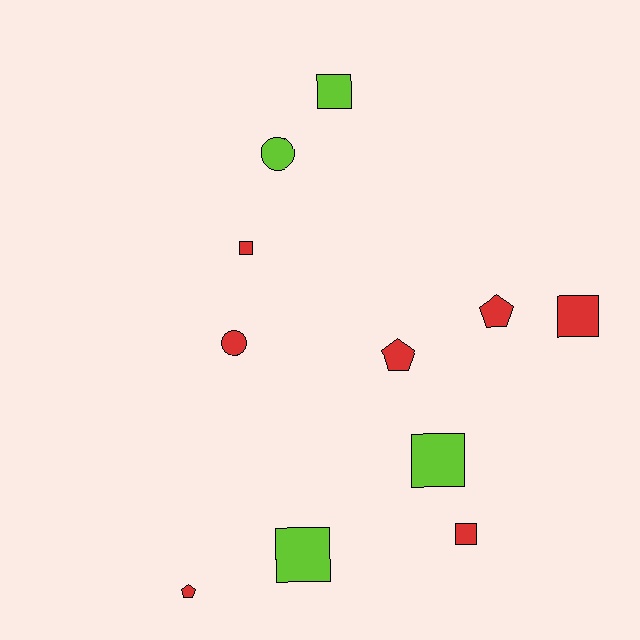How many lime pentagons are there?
There are no lime pentagons.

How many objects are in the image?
There are 11 objects.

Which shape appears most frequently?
Square, with 6 objects.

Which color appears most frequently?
Red, with 7 objects.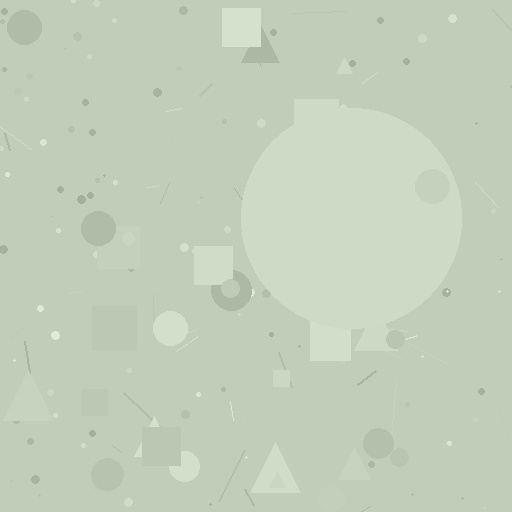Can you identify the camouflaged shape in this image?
The camouflaged shape is a circle.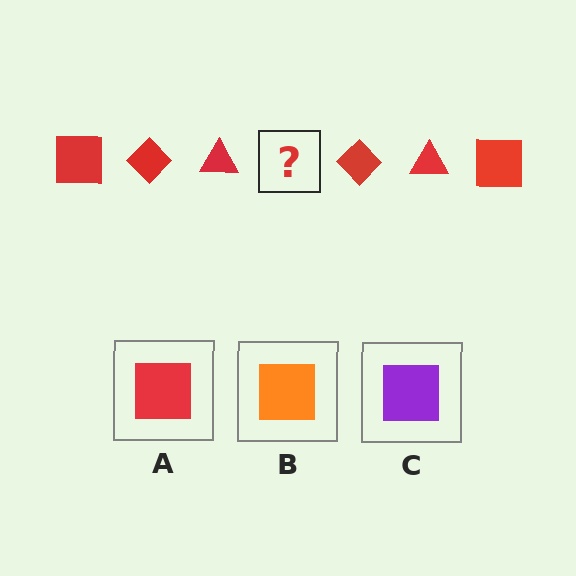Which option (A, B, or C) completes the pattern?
A.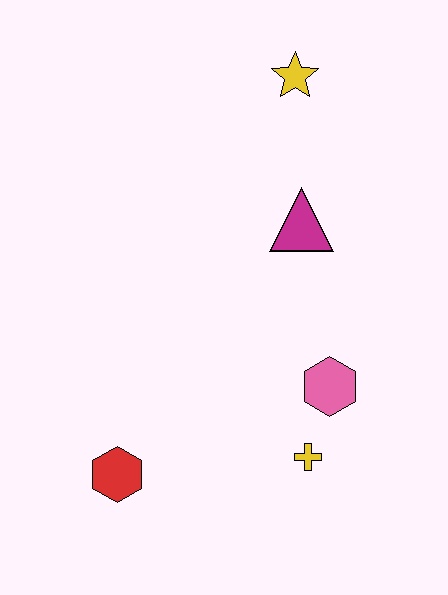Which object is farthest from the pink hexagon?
The yellow star is farthest from the pink hexagon.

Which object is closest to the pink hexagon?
The yellow cross is closest to the pink hexagon.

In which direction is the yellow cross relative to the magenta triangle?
The yellow cross is below the magenta triangle.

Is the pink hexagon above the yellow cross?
Yes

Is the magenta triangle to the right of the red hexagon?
Yes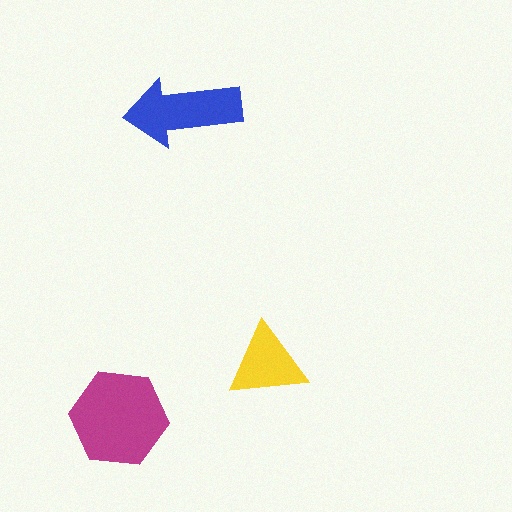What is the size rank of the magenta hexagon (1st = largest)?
1st.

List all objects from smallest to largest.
The yellow triangle, the blue arrow, the magenta hexagon.